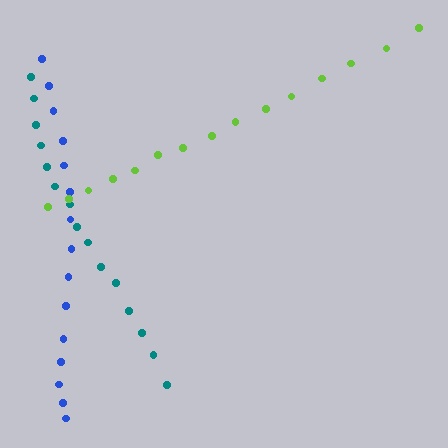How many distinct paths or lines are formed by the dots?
There are 3 distinct paths.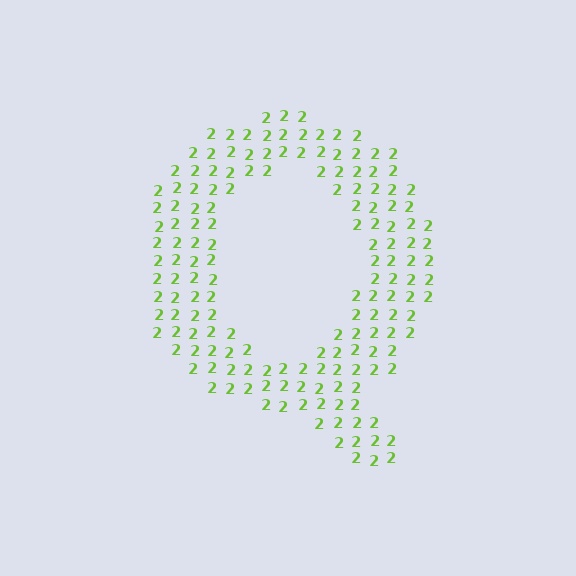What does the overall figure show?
The overall figure shows the letter Q.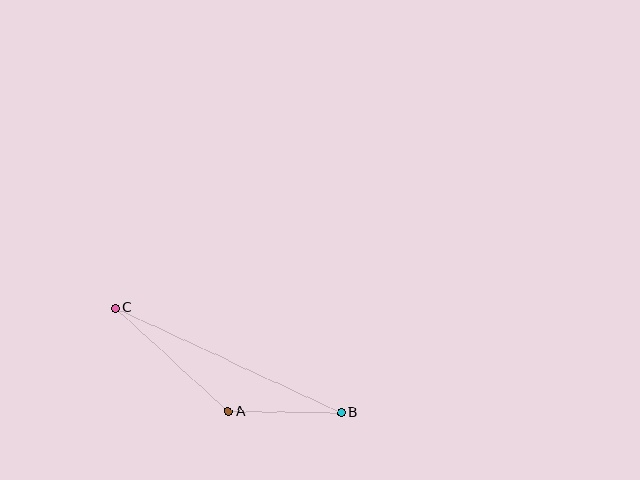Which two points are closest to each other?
Points A and B are closest to each other.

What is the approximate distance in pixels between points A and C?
The distance between A and C is approximately 153 pixels.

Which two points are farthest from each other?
Points B and C are farthest from each other.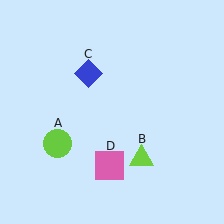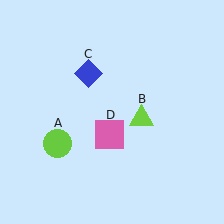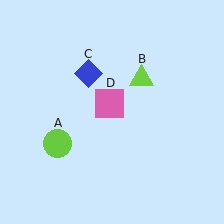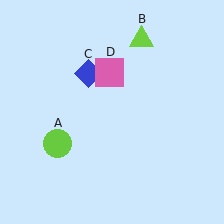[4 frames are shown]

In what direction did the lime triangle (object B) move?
The lime triangle (object B) moved up.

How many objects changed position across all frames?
2 objects changed position: lime triangle (object B), pink square (object D).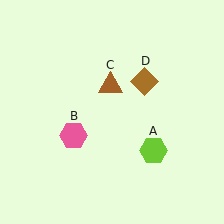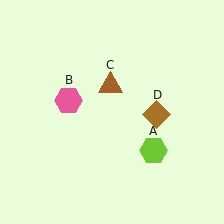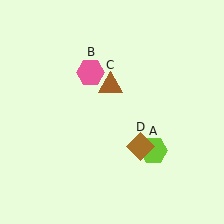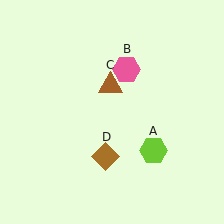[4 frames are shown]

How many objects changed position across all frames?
2 objects changed position: pink hexagon (object B), brown diamond (object D).